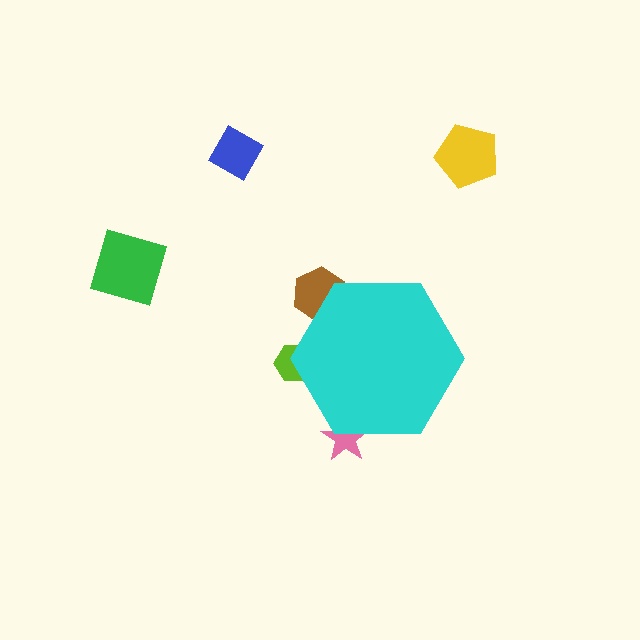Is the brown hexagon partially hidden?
Yes, the brown hexagon is partially hidden behind the cyan hexagon.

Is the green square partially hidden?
No, the green square is fully visible.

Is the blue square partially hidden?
No, the blue square is fully visible.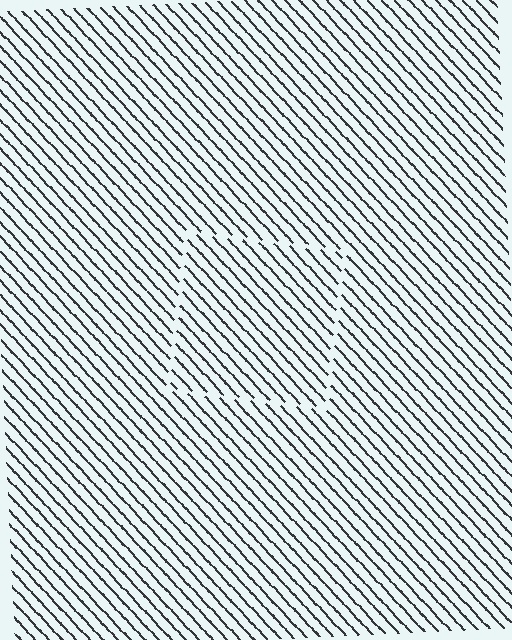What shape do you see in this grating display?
An illusory square. The interior of the shape contains the same grating, shifted by half a period — the contour is defined by the phase discontinuity where line-ends from the inner and outer gratings abut.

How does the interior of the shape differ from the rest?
The interior of the shape contains the same grating, shifted by half a period — the contour is defined by the phase discontinuity where line-ends from the inner and outer gratings abut.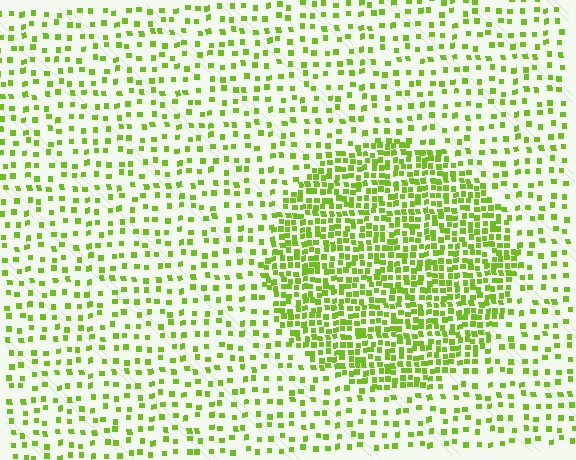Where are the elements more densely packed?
The elements are more densely packed inside the circle boundary.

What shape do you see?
I see a circle.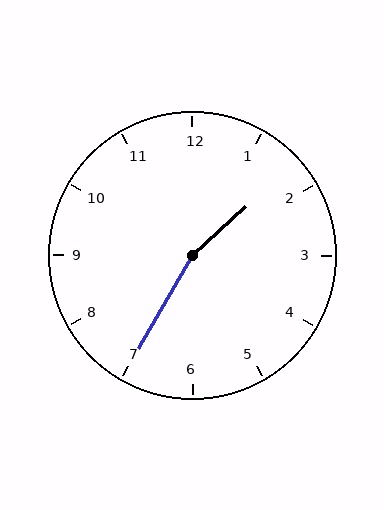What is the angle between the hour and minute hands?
Approximately 162 degrees.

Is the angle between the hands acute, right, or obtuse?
It is obtuse.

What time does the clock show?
1:35.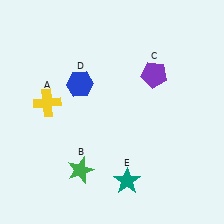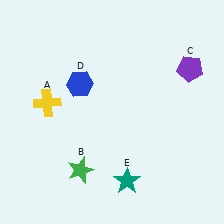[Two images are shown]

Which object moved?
The purple pentagon (C) moved right.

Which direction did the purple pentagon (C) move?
The purple pentagon (C) moved right.